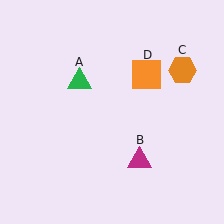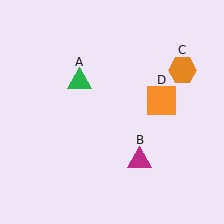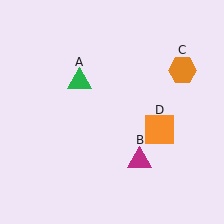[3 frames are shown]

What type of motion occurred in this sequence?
The orange square (object D) rotated clockwise around the center of the scene.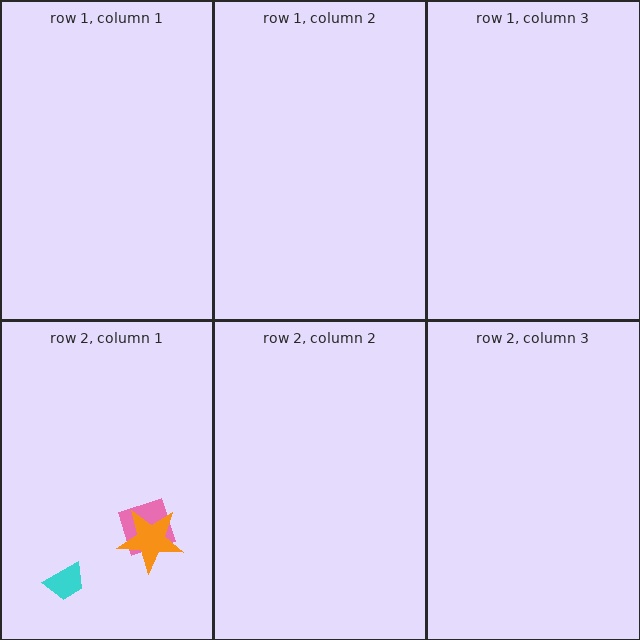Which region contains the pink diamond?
The row 2, column 1 region.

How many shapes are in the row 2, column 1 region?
3.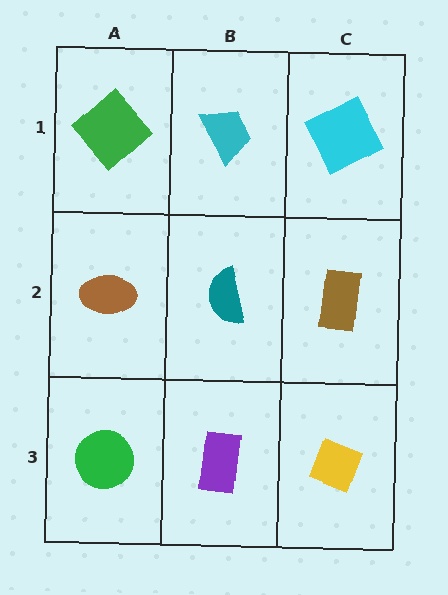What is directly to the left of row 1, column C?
A cyan trapezoid.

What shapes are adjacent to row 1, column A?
A brown ellipse (row 2, column A), a cyan trapezoid (row 1, column B).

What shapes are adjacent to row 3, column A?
A brown ellipse (row 2, column A), a purple rectangle (row 3, column B).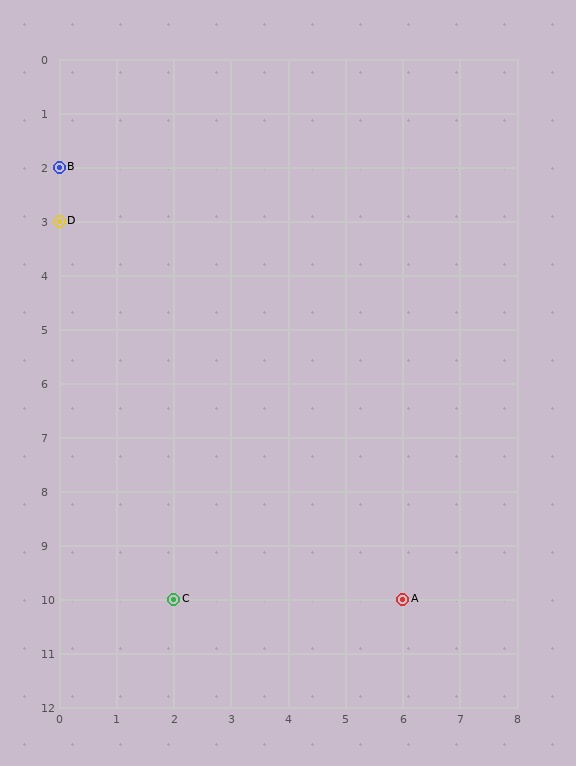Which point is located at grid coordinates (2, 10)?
Point C is at (2, 10).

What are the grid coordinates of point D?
Point D is at grid coordinates (0, 3).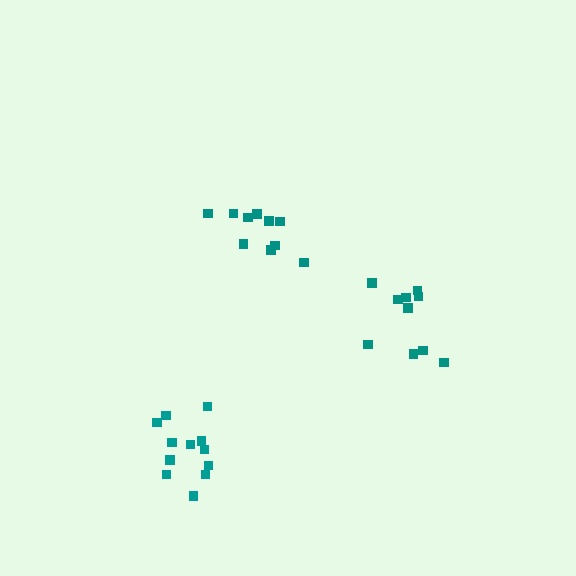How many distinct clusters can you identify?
There are 3 distinct clusters.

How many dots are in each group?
Group 1: 10 dots, Group 2: 12 dots, Group 3: 10 dots (32 total).